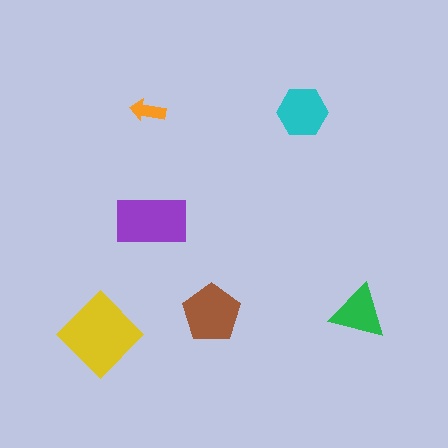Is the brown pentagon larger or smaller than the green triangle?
Larger.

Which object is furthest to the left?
The yellow diamond is leftmost.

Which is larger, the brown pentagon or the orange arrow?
The brown pentagon.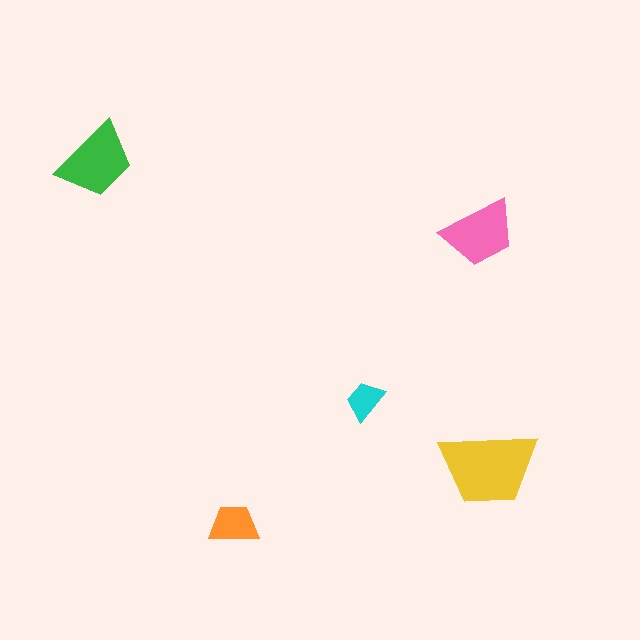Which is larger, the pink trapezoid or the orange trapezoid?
The pink one.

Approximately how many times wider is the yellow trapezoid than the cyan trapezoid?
About 2.5 times wider.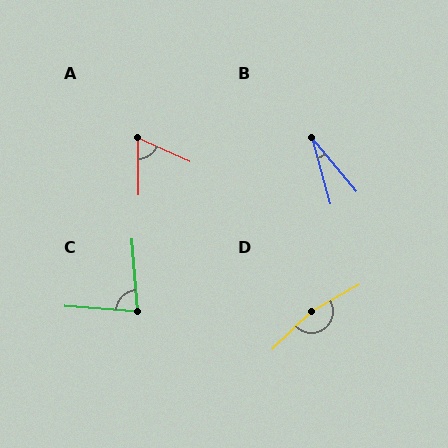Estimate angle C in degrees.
Approximately 81 degrees.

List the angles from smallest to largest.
B (24°), A (65°), C (81°), D (165°).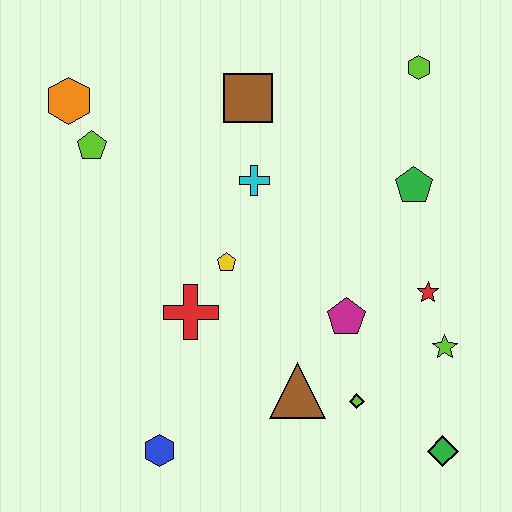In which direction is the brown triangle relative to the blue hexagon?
The brown triangle is to the right of the blue hexagon.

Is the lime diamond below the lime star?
Yes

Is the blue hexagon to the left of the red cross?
Yes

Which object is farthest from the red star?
The orange hexagon is farthest from the red star.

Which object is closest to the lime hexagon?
The green pentagon is closest to the lime hexagon.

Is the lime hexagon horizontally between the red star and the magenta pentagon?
Yes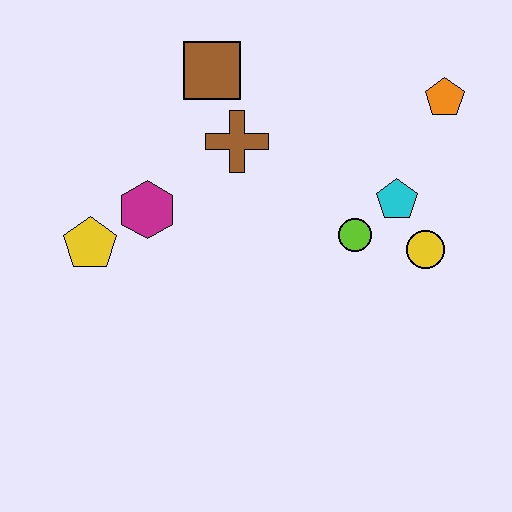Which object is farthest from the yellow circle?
The yellow pentagon is farthest from the yellow circle.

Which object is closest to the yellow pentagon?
The magenta hexagon is closest to the yellow pentagon.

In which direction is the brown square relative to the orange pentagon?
The brown square is to the left of the orange pentagon.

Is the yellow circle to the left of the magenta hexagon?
No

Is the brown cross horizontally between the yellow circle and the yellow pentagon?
Yes